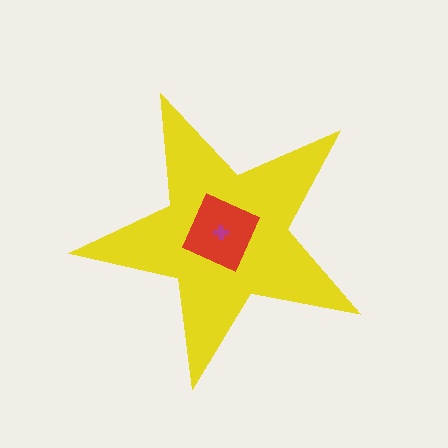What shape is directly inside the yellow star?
The red square.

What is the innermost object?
The magenta cross.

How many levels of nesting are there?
3.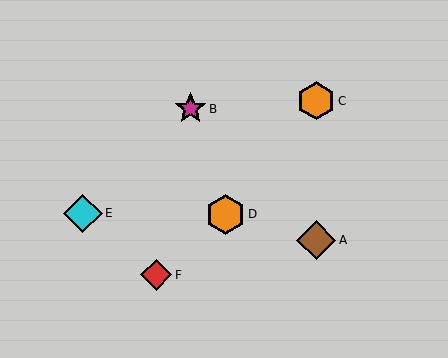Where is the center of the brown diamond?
The center of the brown diamond is at (316, 240).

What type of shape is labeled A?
Shape A is a brown diamond.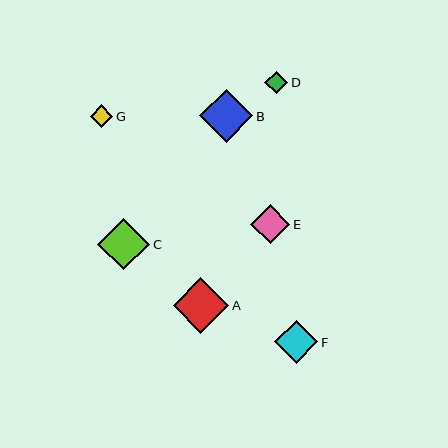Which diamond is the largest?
Diamond A is the largest with a size of approximately 56 pixels.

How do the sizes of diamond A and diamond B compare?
Diamond A and diamond B are approximately the same size.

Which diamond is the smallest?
Diamond G is the smallest with a size of approximately 22 pixels.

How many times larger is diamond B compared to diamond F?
Diamond B is approximately 1.2 times the size of diamond F.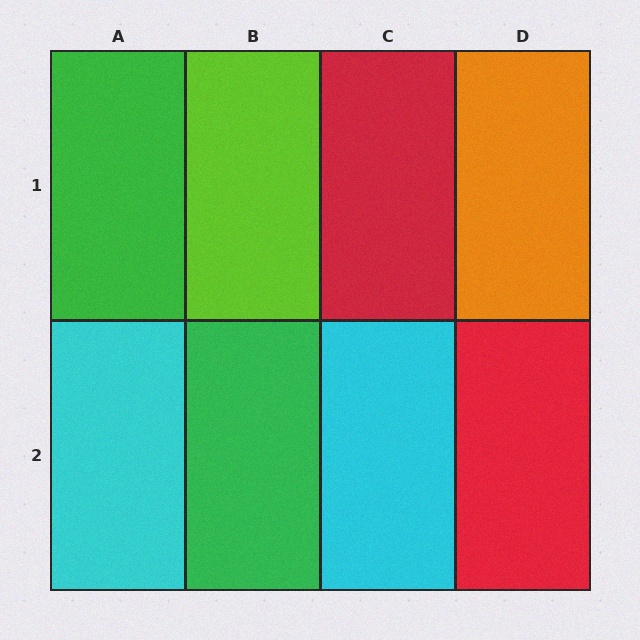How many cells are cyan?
2 cells are cyan.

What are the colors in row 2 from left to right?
Cyan, green, cyan, red.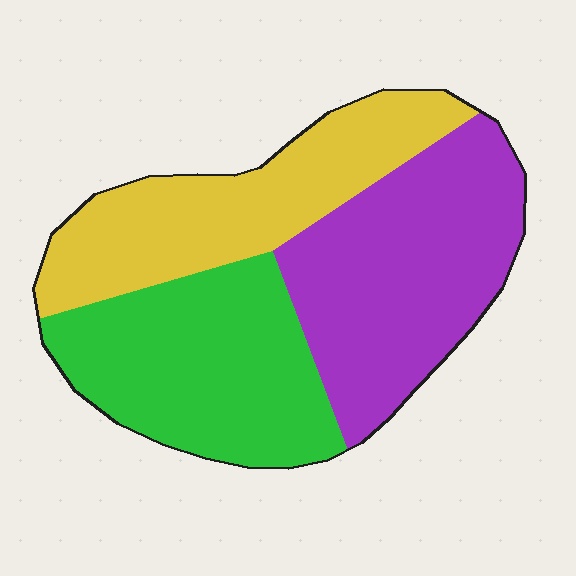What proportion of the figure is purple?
Purple covers 37% of the figure.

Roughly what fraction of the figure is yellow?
Yellow covers about 30% of the figure.